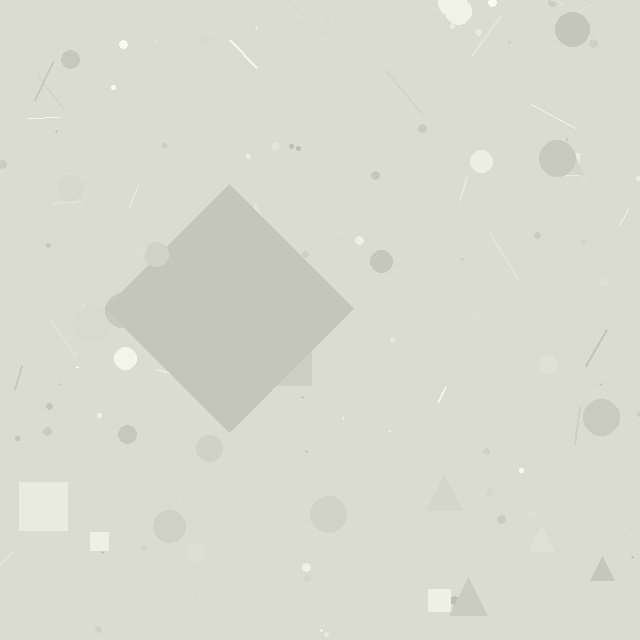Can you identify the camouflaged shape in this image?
The camouflaged shape is a diamond.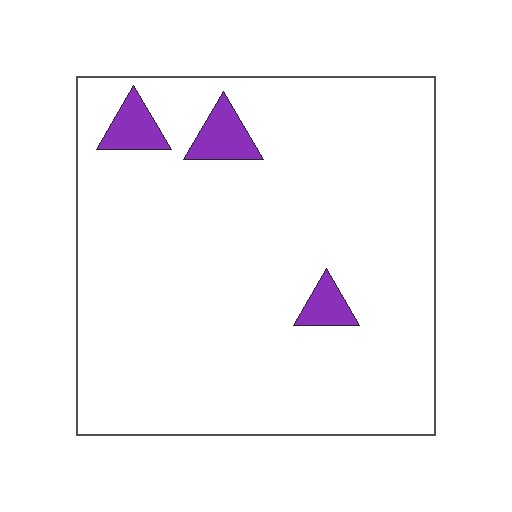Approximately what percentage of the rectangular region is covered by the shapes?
Approximately 5%.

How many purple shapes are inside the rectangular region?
3.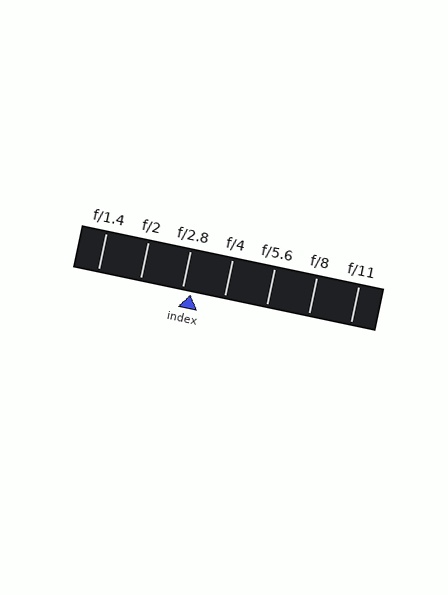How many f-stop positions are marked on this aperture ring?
There are 7 f-stop positions marked.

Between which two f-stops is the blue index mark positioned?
The index mark is between f/2.8 and f/4.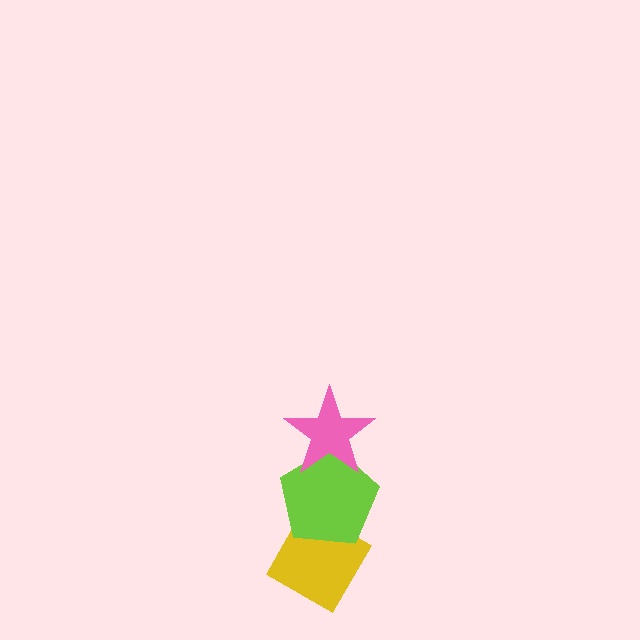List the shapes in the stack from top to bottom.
From top to bottom: the pink star, the lime pentagon, the yellow diamond.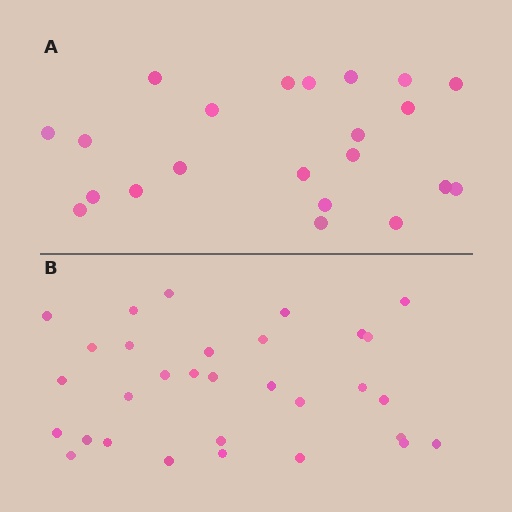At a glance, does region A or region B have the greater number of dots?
Region B (the bottom region) has more dots.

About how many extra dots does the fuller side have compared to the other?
Region B has roughly 8 or so more dots than region A.